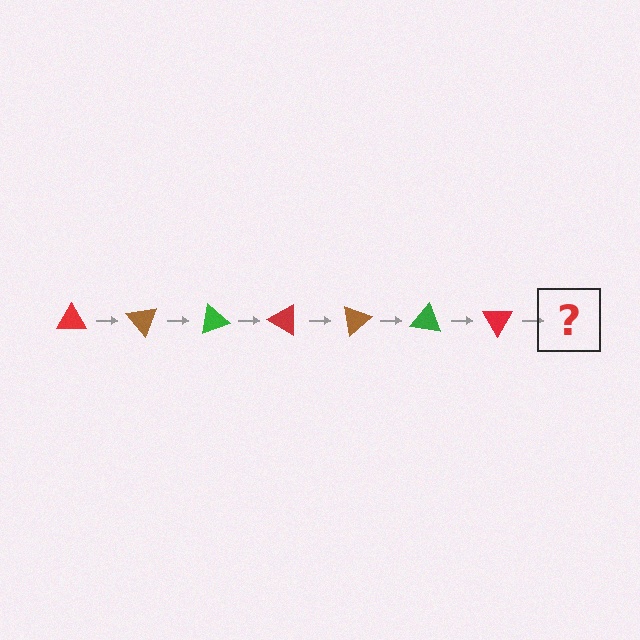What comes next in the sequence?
The next element should be a brown triangle, rotated 350 degrees from the start.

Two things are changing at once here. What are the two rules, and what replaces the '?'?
The two rules are that it rotates 50 degrees each step and the color cycles through red, brown, and green. The '?' should be a brown triangle, rotated 350 degrees from the start.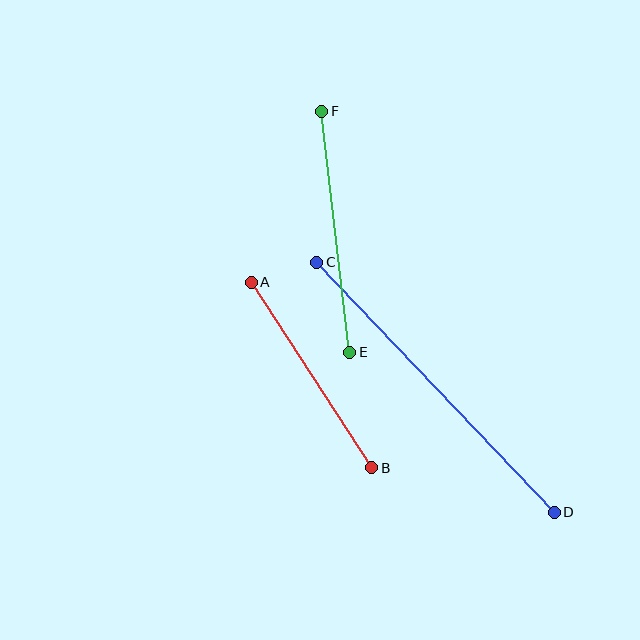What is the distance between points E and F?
The distance is approximately 243 pixels.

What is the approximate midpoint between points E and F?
The midpoint is at approximately (336, 232) pixels.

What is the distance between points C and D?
The distance is approximately 345 pixels.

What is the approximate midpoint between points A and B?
The midpoint is at approximately (312, 375) pixels.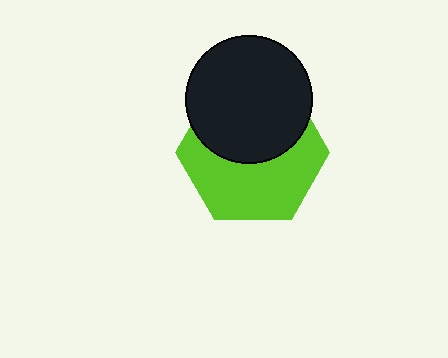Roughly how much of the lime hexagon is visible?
About half of it is visible (roughly 54%).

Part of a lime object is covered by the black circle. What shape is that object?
It is a hexagon.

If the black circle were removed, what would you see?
You would see the complete lime hexagon.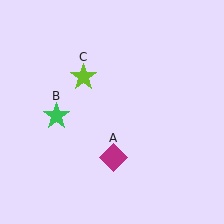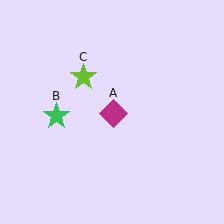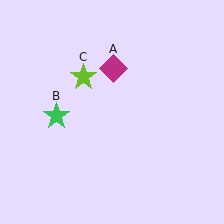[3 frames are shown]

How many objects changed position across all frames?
1 object changed position: magenta diamond (object A).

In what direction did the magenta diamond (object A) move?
The magenta diamond (object A) moved up.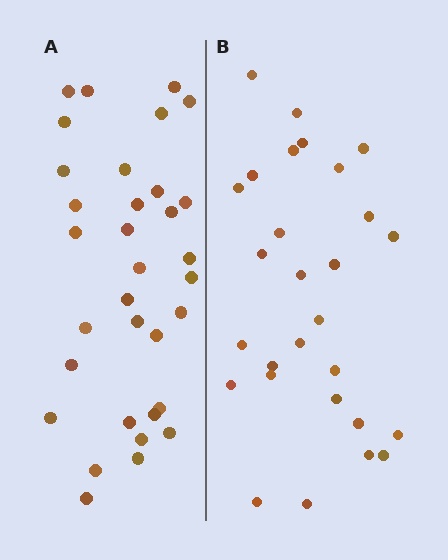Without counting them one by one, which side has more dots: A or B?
Region A (the left region) has more dots.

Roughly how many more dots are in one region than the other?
Region A has about 5 more dots than region B.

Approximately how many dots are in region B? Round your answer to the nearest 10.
About 30 dots. (The exact count is 28, which rounds to 30.)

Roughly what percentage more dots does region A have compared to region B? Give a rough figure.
About 20% more.